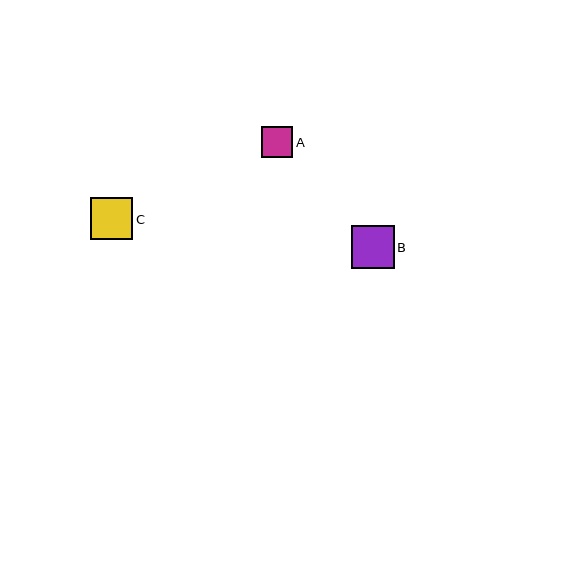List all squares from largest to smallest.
From largest to smallest: B, C, A.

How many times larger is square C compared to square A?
Square C is approximately 1.3 times the size of square A.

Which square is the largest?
Square B is the largest with a size of approximately 43 pixels.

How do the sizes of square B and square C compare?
Square B and square C are approximately the same size.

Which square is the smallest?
Square A is the smallest with a size of approximately 31 pixels.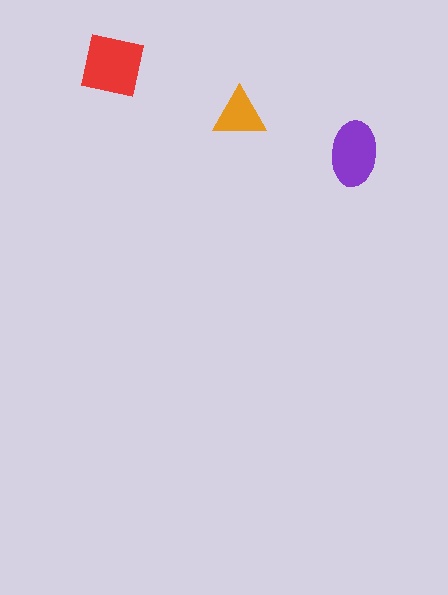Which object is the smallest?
The orange triangle.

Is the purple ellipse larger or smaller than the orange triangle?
Larger.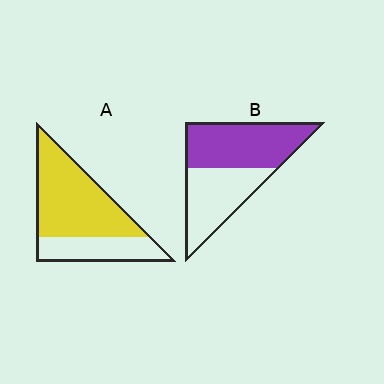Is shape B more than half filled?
Yes.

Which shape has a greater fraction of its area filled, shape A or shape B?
Shape A.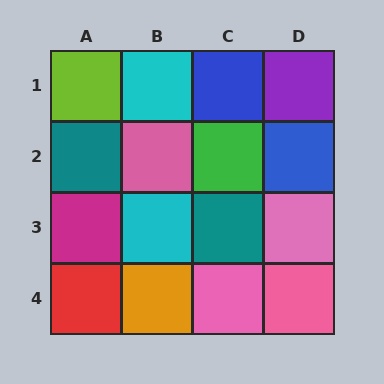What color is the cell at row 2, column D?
Blue.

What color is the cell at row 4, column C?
Pink.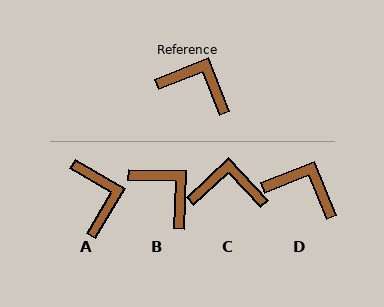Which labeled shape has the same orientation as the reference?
D.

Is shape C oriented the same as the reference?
No, it is off by about 22 degrees.